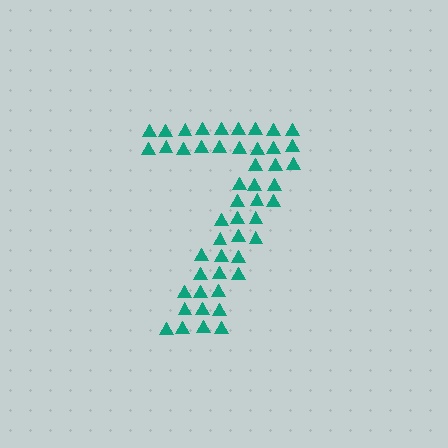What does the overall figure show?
The overall figure shows the digit 7.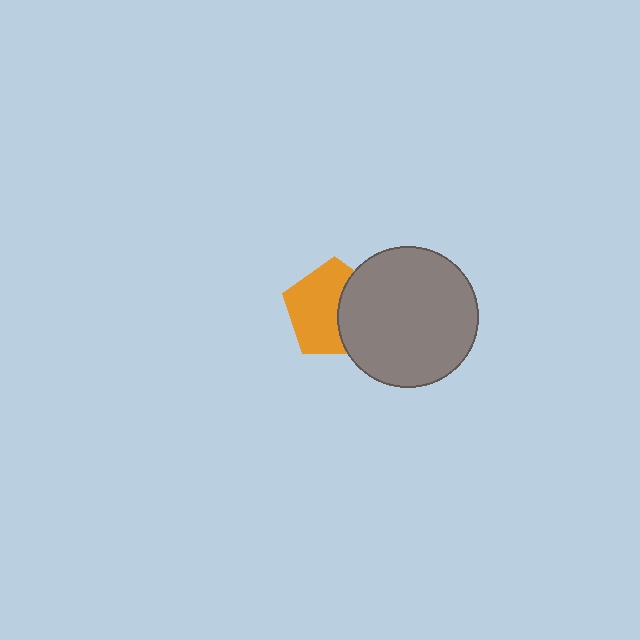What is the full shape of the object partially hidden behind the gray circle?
The partially hidden object is an orange pentagon.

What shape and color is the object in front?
The object in front is a gray circle.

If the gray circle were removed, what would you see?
You would see the complete orange pentagon.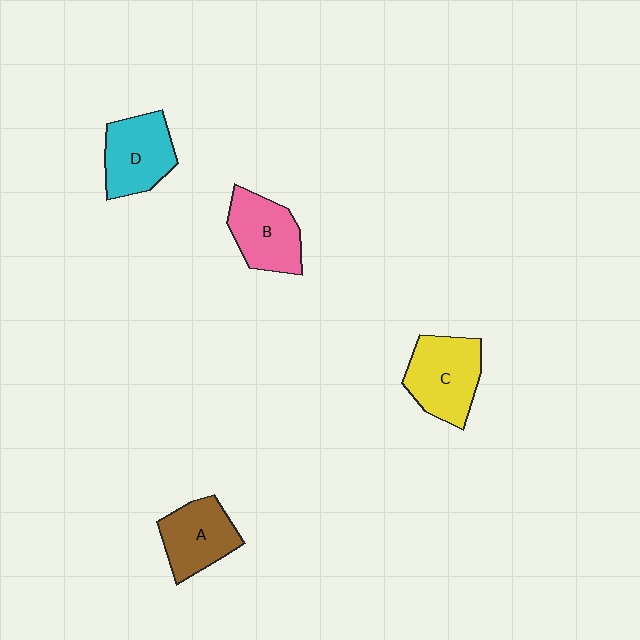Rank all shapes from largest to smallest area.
From largest to smallest: C (yellow), D (cyan), B (pink), A (brown).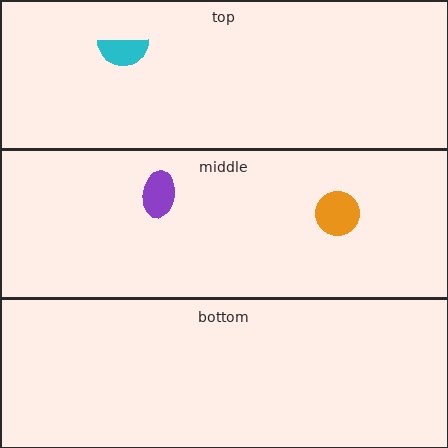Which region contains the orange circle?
The middle region.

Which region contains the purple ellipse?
The middle region.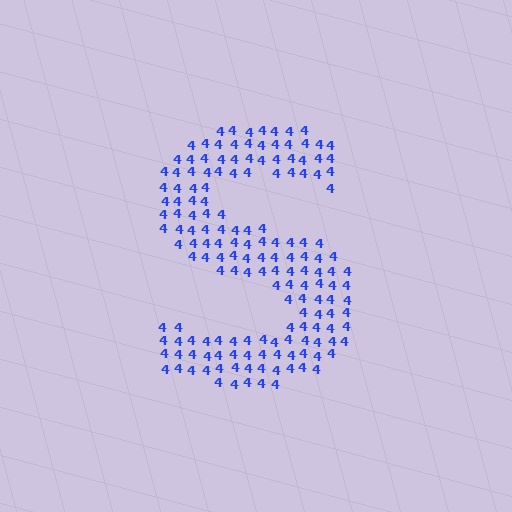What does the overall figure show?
The overall figure shows the letter S.